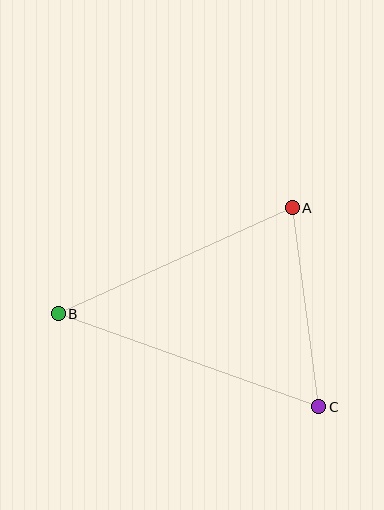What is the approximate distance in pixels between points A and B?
The distance between A and B is approximately 257 pixels.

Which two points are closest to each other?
Points A and C are closest to each other.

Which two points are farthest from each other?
Points B and C are farthest from each other.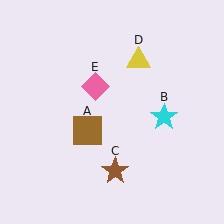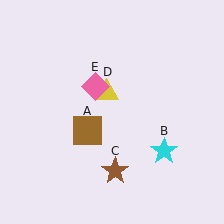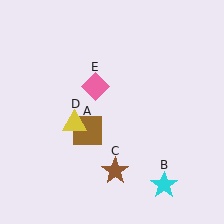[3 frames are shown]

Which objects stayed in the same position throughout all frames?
Brown square (object A) and brown star (object C) and pink diamond (object E) remained stationary.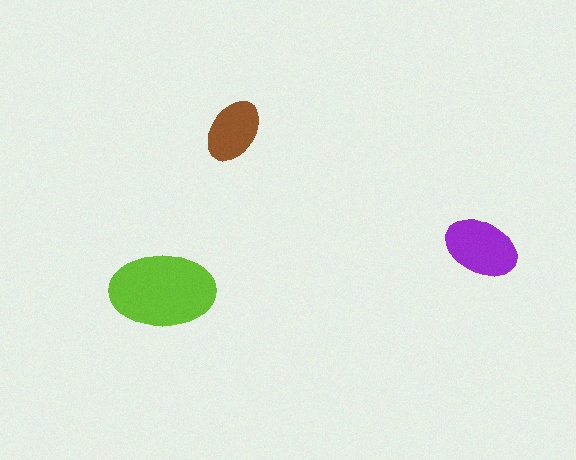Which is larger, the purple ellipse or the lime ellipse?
The lime one.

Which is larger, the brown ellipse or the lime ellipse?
The lime one.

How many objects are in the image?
There are 3 objects in the image.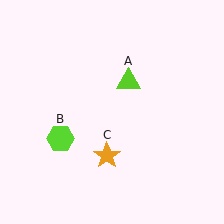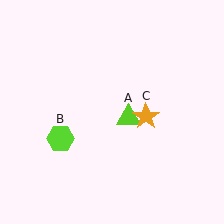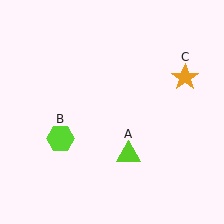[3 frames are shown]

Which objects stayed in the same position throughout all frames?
Lime hexagon (object B) remained stationary.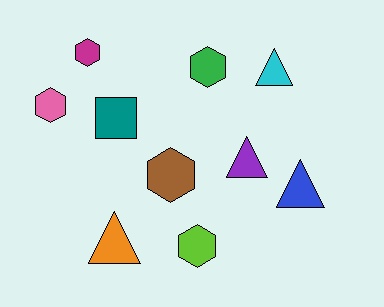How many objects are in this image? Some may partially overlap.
There are 10 objects.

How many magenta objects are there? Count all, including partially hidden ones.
There is 1 magenta object.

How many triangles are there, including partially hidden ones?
There are 4 triangles.